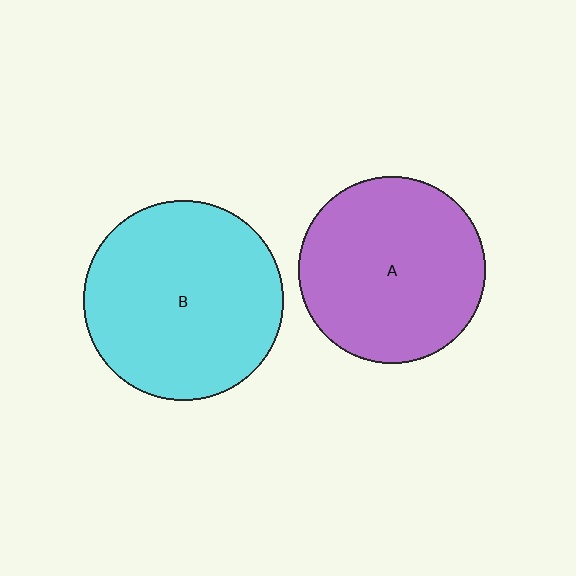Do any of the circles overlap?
No, none of the circles overlap.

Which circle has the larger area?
Circle B (cyan).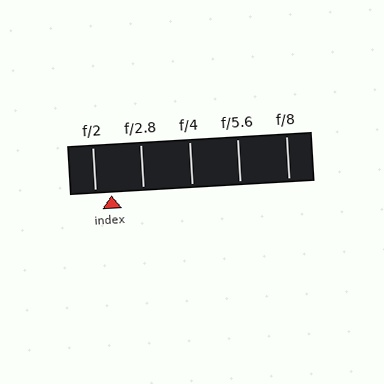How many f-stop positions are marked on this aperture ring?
There are 5 f-stop positions marked.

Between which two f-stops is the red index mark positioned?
The index mark is between f/2 and f/2.8.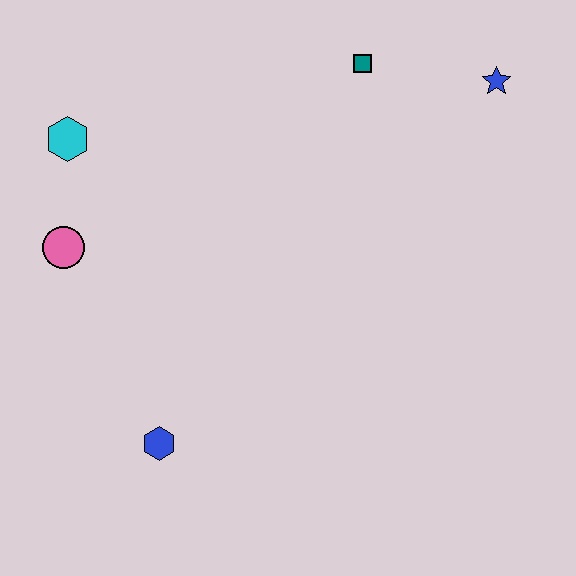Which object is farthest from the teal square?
The blue hexagon is farthest from the teal square.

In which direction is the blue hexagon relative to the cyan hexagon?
The blue hexagon is below the cyan hexagon.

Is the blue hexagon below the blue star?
Yes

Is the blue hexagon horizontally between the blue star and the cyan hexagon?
Yes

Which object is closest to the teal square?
The blue star is closest to the teal square.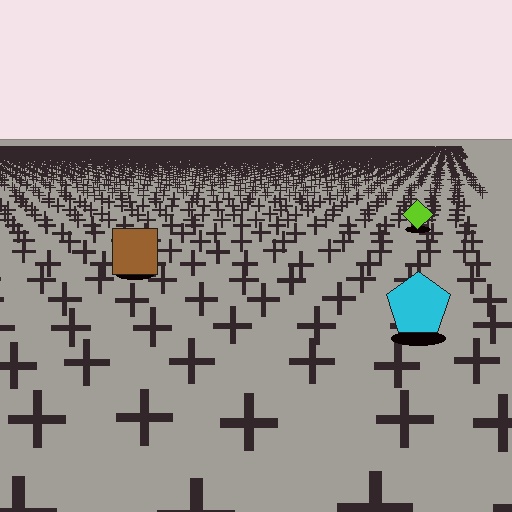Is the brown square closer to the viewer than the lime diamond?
Yes. The brown square is closer — you can tell from the texture gradient: the ground texture is coarser near it.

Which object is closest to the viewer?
The cyan pentagon is closest. The texture marks near it are larger and more spread out.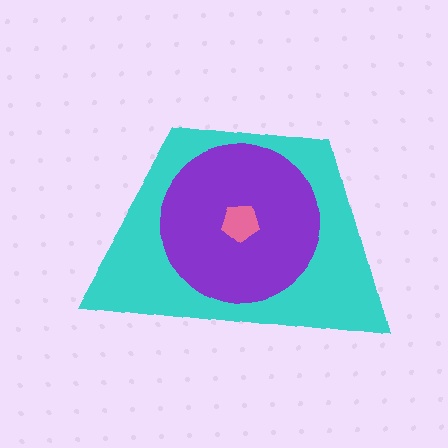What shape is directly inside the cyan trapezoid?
The purple circle.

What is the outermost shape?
The cyan trapezoid.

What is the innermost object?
The pink pentagon.